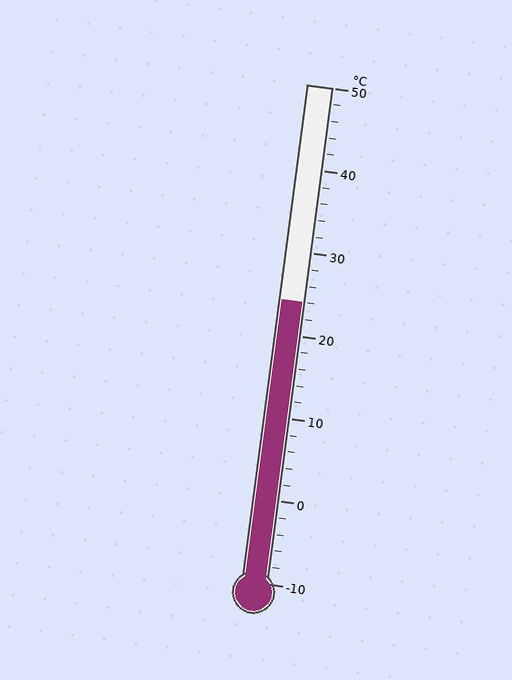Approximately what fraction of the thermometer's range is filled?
The thermometer is filled to approximately 55% of its range.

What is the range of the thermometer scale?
The thermometer scale ranges from -10°C to 50°C.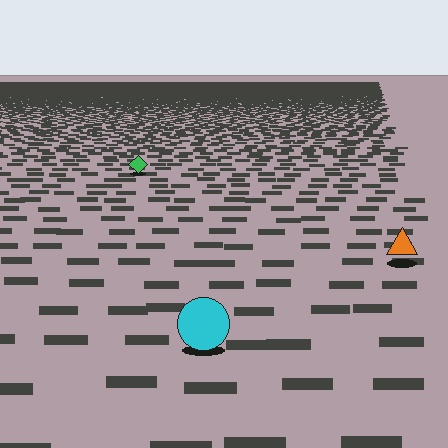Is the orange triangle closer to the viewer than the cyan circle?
No. The cyan circle is closer — you can tell from the texture gradient: the ground texture is coarser near it.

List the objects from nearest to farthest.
From nearest to farthest: the cyan circle, the orange triangle, the green diamond.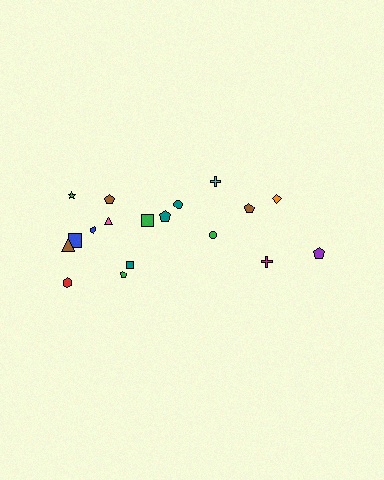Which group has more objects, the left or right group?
The left group.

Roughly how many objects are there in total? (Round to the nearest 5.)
Roughly 20 objects in total.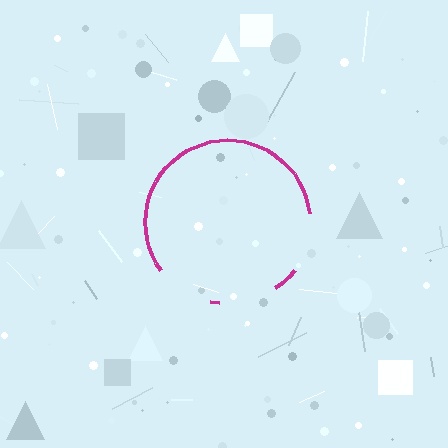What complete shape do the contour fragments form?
The contour fragments form a circle.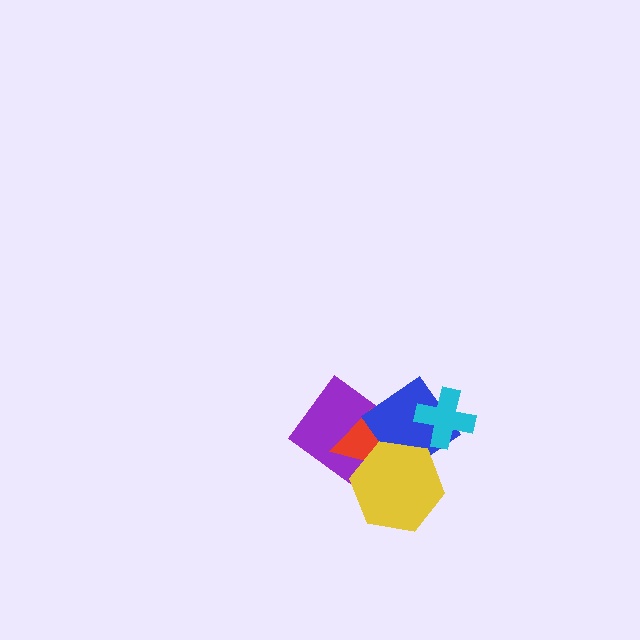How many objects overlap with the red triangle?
3 objects overlap with the red triangle.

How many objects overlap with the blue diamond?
4 objects overlap with the blue diamond.